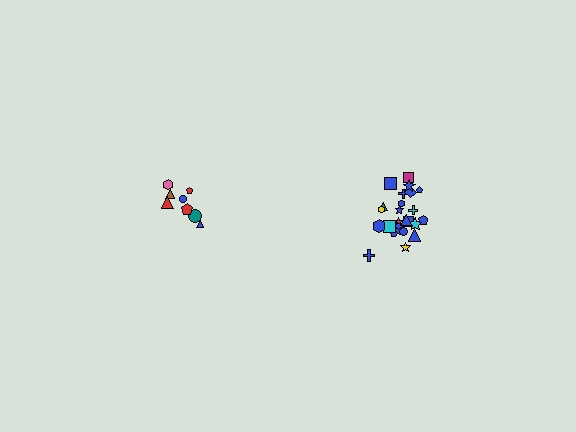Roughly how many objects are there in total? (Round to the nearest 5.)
Roughly 35 objects in total.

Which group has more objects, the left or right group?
The right group.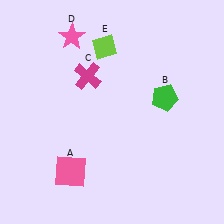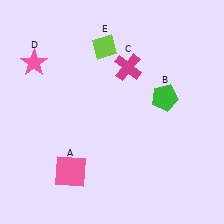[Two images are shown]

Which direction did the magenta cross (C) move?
The magenta cross (C) moved right.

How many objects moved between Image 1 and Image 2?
2 objects moved between the two images.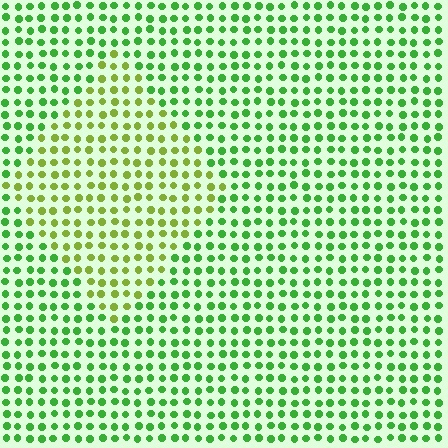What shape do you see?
I see a diamond.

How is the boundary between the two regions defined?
The boundary is defined purely by a slight shift in hue (about 37 degrees). Spacing, size, and orientation are identical on both sides.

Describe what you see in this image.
The image is filled with small green elements in a uniform arrangement. A diamond-shaped region is visible where the elements are tinted to a slightly different hue, forming a subtle color boundary.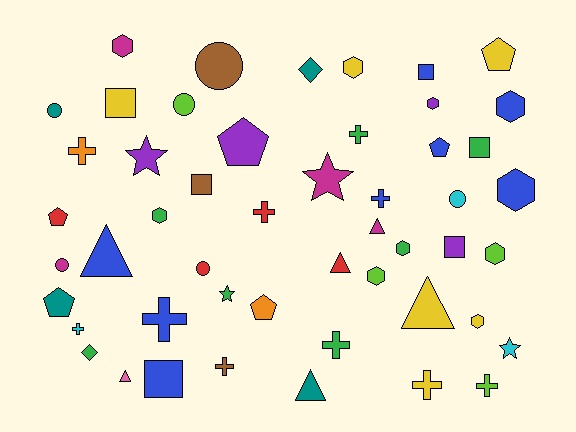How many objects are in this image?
There are 50 objects.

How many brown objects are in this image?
There are 3 brown objects.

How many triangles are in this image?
There are 6 triangles.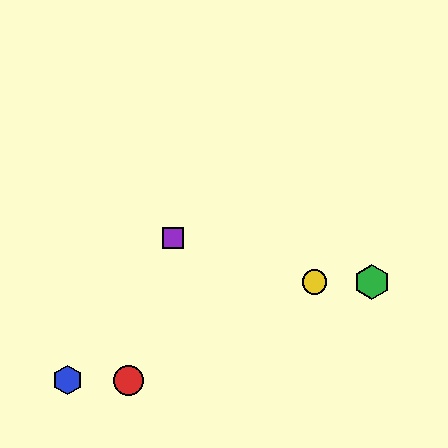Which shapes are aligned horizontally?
The green hexagon, the yellow circle are aligned horizontally.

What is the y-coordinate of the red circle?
The red circle is at y≈381.